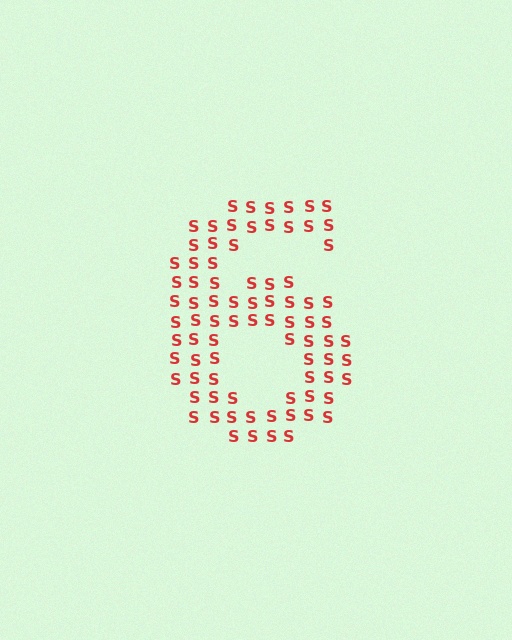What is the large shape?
The large shape is the digit 6.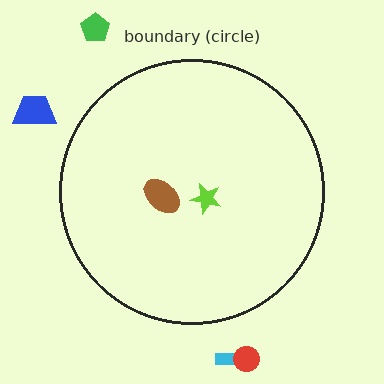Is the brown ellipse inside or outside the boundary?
Inside.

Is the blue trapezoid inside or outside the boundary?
Outside.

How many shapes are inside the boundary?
2 inside, 4 outside.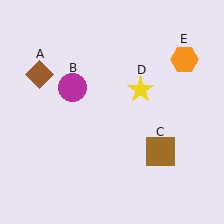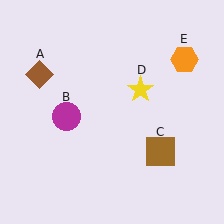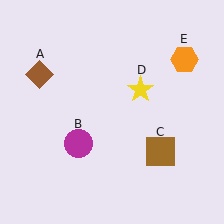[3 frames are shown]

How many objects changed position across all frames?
1 object changed position: magenta circle (object B).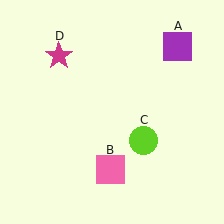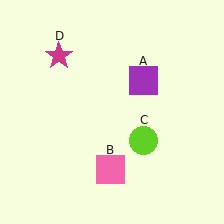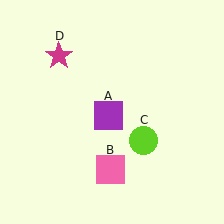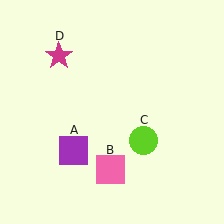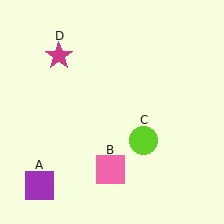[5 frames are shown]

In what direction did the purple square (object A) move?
The purple square (object A) moved down and to the left.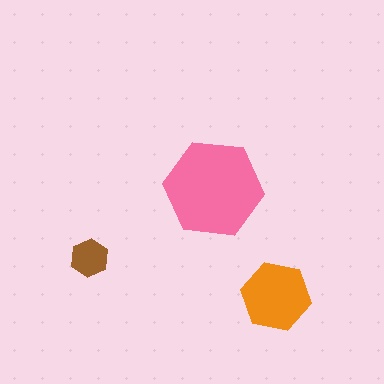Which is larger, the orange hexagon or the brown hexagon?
The orange one.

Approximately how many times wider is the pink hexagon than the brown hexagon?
About 2.5 times wider.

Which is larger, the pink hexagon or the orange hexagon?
The pink one.